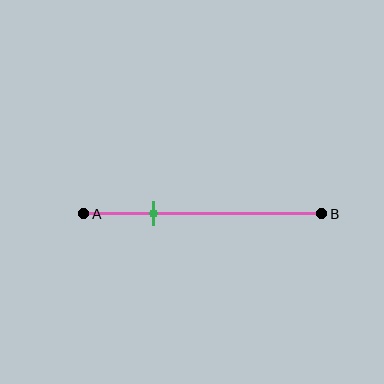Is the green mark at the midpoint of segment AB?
No, the mark is at about 30% from A, not at the 50% midpoint.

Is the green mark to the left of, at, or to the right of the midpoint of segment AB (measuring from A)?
The green mark is to the left of the midpoint of segment AB.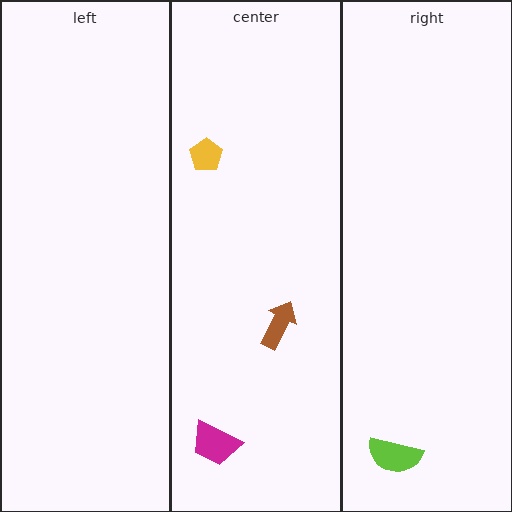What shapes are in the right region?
The lime semicircle.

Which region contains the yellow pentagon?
The center region.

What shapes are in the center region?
The magenta trapezoid, the brown arrow, the yellow pentagon.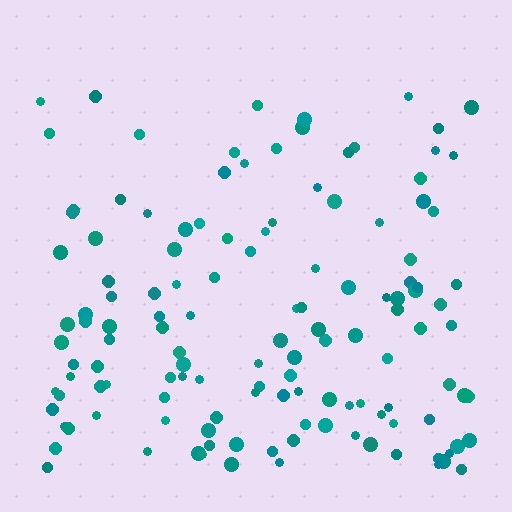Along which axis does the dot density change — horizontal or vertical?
Vertical.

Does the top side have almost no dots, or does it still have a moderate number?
Still a moderate number, just noticeably fewer than the bottom.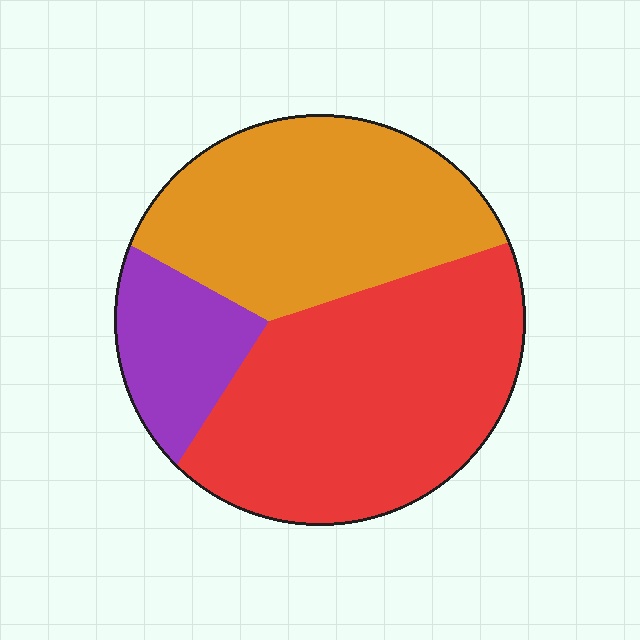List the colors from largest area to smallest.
From largest to smallest: red, orange, purple.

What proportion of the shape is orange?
Orange takes up about three eighths (3/8) of the shape.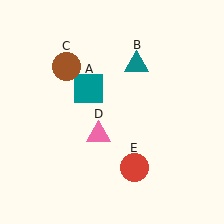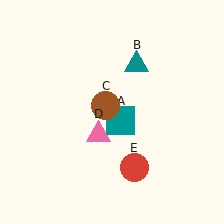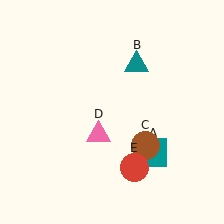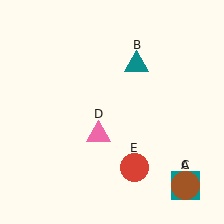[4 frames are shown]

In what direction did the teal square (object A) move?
The teal square (object A) moved down and to the right.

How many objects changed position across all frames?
2 objects changed position: teal square (object A), brown circle (object C).